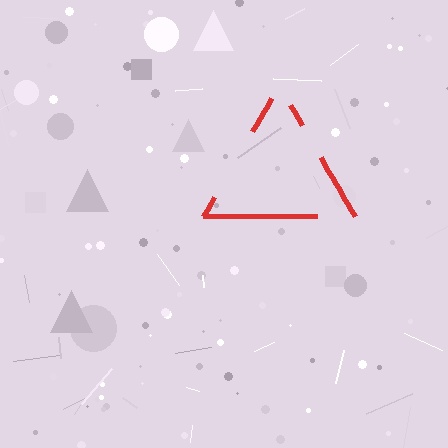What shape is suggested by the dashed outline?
The dashed outline suggests a triangle.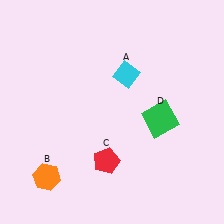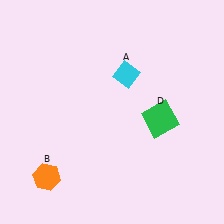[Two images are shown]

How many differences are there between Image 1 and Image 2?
There is 1 difference between the two images.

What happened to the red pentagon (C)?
The red pentagon (C) was removed in Image 2. It was in the bottom-left area of Image 1.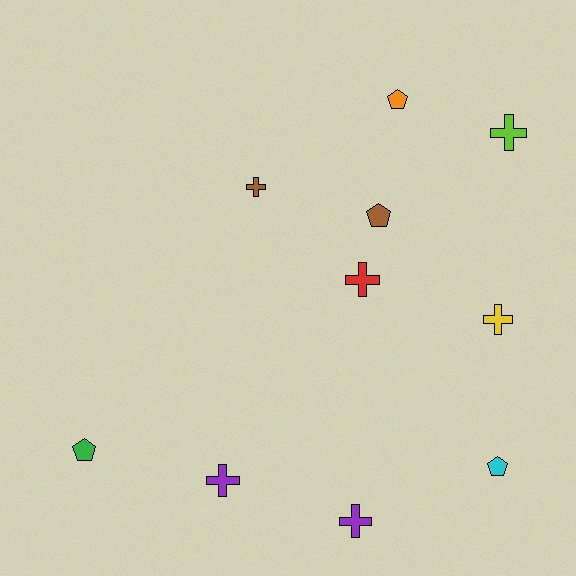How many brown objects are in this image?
There are 2 brown objects.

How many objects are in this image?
There are 10 objects.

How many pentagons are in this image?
There are 4 pentagons.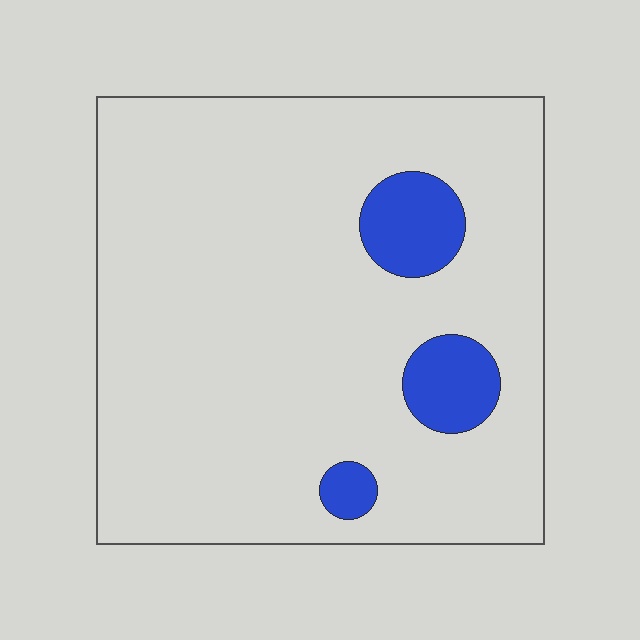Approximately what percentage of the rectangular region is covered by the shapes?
Approximately 10%.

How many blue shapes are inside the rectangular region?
3.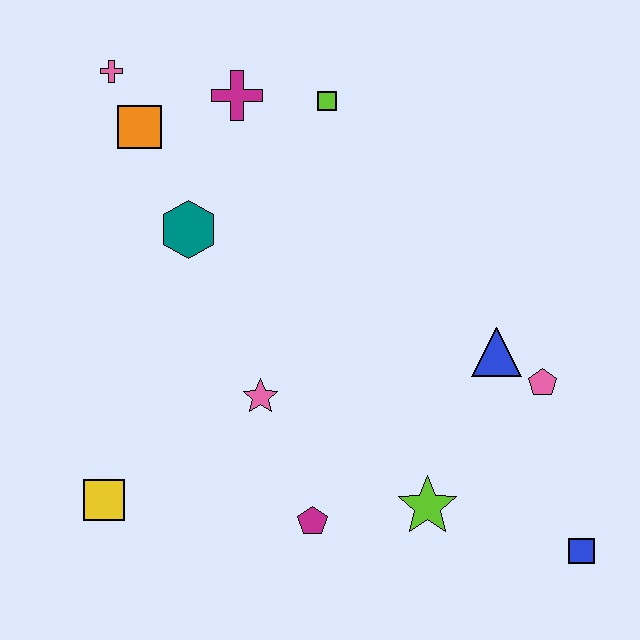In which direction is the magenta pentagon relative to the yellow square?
The magenta pentagon is to the right of the yellow square.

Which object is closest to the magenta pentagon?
The lime star is closest to the magenta pentagon.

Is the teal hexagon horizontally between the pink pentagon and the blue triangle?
No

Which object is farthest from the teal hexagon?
The blue square is farthest from the teal hexagon.